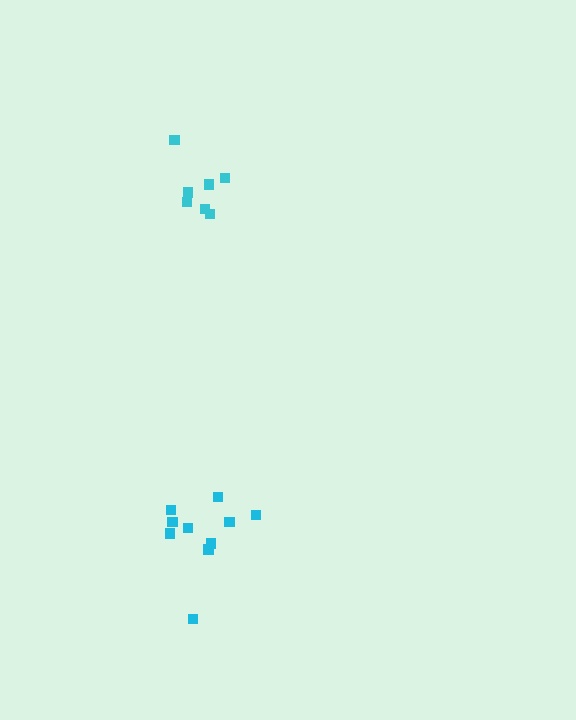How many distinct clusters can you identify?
There are 2 distinct clusters.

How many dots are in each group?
Group 1: 7 dots, Group 2: 10 dots (17 total).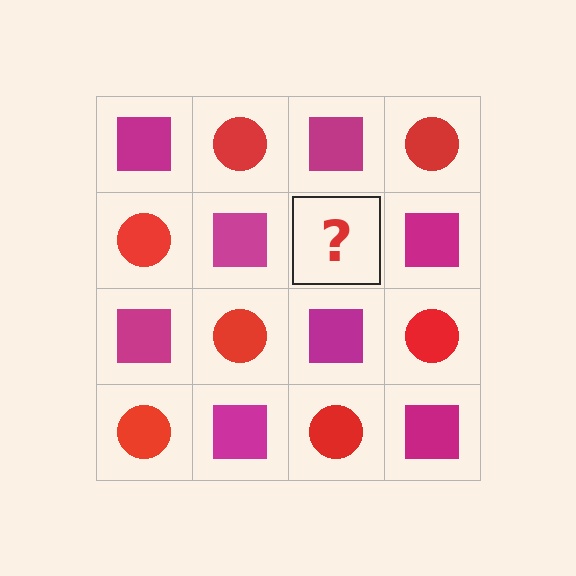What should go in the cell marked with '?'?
The missing cell should contain a red circle.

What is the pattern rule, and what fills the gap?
The rule is that it alternates magenta square and red circle in a checkerboard pattern. The gap should be filled with a red circle.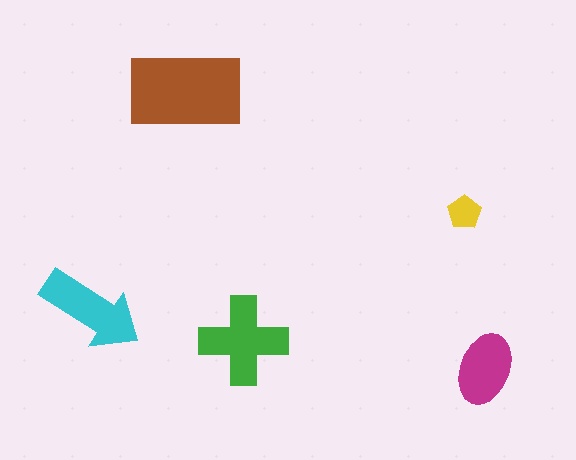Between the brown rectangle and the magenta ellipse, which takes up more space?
The brown rectangle.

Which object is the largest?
The brown rectangle.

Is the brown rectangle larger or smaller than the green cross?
Larger.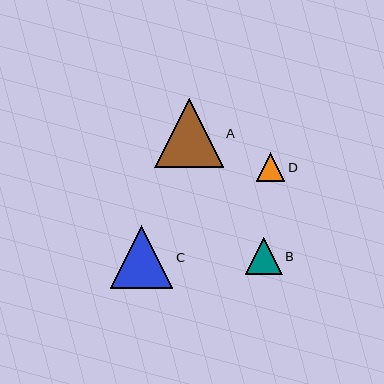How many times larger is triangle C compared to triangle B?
Triangle C is approximately 1.7 times the size of triangle B.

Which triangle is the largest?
Triangle A is the largest with a size of approximately 68 pixels.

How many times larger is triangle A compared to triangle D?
Triangle A is approximately 2.4 times the size of triangle D.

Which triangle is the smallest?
Triangle D is the smallest with a size of approximately 29 pixels.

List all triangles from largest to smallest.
From largest to smallest: A, C, B, D.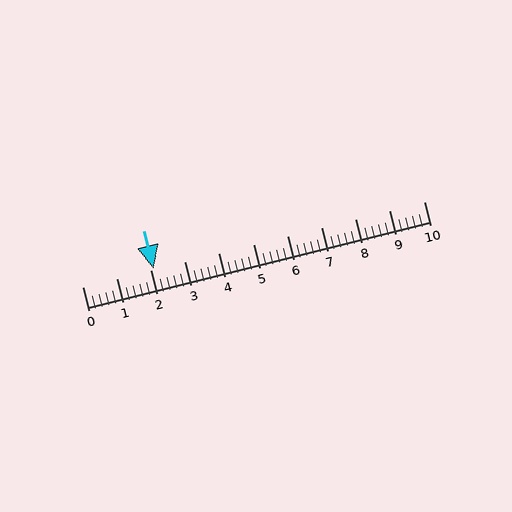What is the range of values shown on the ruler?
The ruler shows values from 0 to 10.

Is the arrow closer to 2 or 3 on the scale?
The arrow is closer to 2.